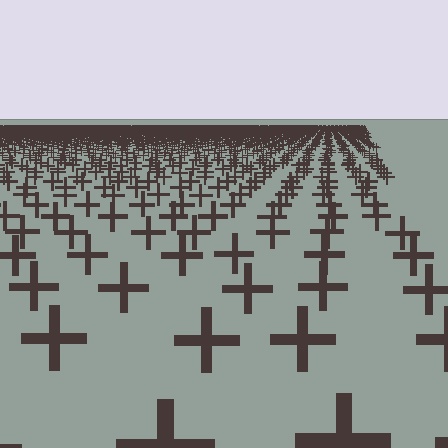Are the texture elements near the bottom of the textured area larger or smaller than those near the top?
Larger. Near the bottom, elements are closer to the viewer and appear at a bigger on-screen size.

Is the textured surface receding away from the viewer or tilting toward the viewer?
The surface is receding away from the viewer. Texture elements get smaller and denser toward the top.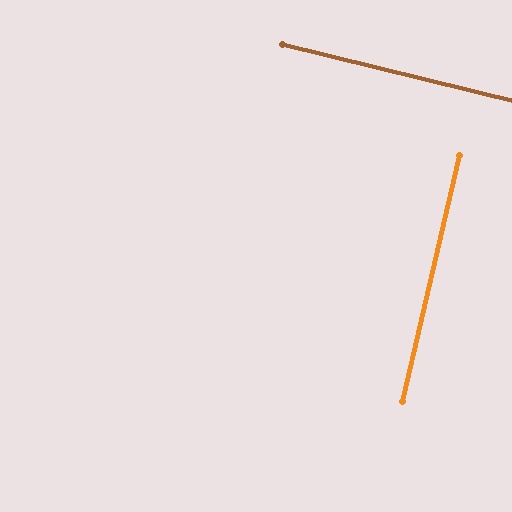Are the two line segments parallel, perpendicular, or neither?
Perpendicular — they meet at approximately 89°.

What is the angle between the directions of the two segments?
Approximately 89 degrees.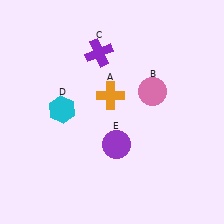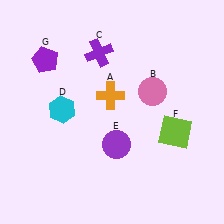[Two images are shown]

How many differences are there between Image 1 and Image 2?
There are 2 differences between the two images.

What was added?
A lime square (F), a purple pentagon (G) were added in Image 2.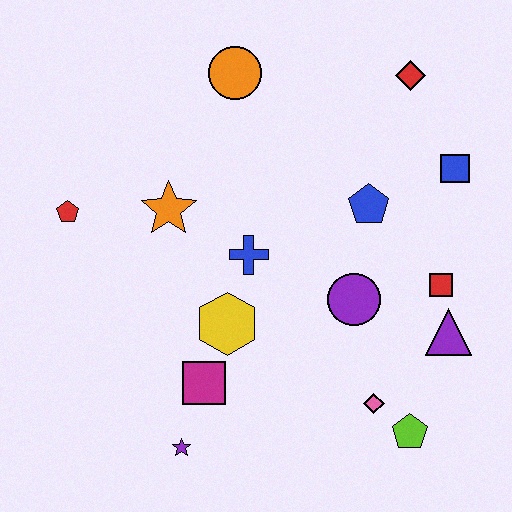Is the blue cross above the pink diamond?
Yes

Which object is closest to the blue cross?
The yellow hexagon is closest to the blue cross.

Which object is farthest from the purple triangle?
The red pentagon is farthest from the purple triangle.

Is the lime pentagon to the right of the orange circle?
Yes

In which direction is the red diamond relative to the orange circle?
The red diamond is to the right of the orange circle.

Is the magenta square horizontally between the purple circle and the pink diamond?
No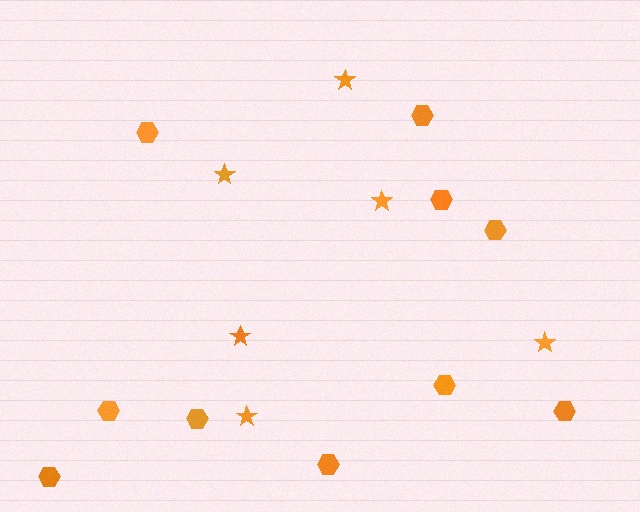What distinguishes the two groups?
There are 2 groups: one group of stars (6) and one group of hexagons (10).